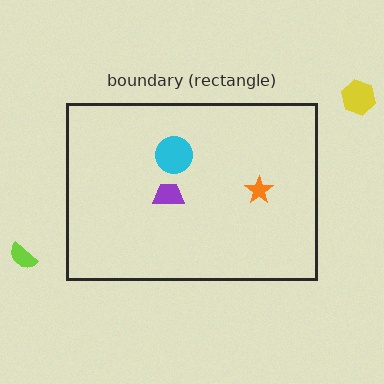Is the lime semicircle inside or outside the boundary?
Outside.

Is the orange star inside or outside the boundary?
Inside.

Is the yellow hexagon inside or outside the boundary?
Outside.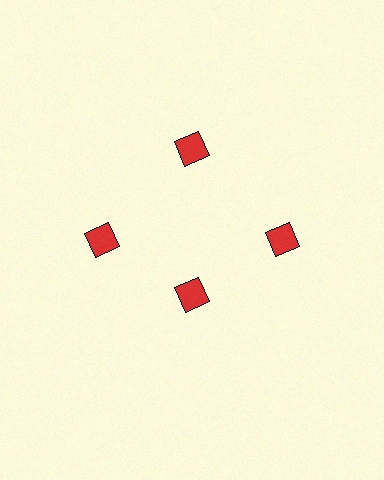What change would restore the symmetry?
The symmetry would be restored by moving it outward, back onto the ring so that all 4 diamonds sit at equal angles and equal distance from the center.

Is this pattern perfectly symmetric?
No. The 4 red diamonds are arranged in a ring, but one element near the 6 o'clock position is pulled inward toward the center, breaking the 4-fold rotational symmetry.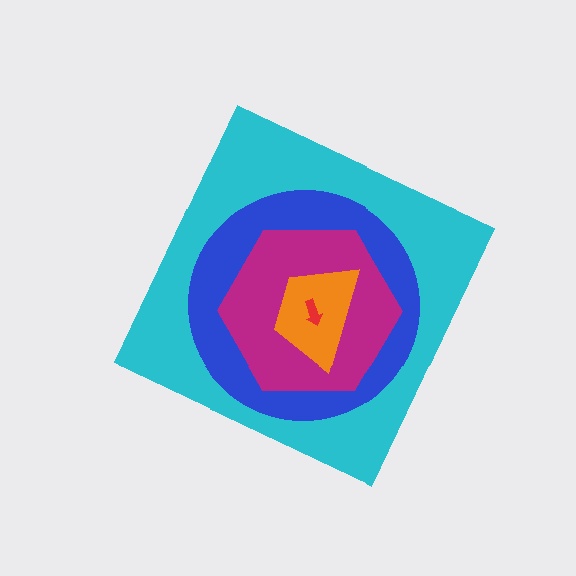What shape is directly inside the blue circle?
The magenta hexagon.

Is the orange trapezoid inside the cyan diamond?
Yes.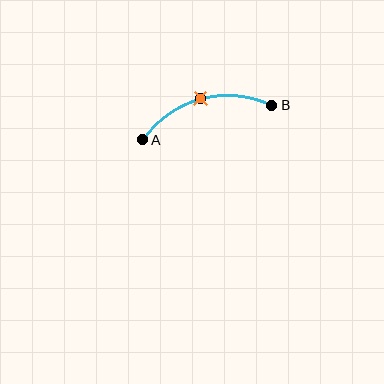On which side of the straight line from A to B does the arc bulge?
The arc bulges above the straight line connecting A and B.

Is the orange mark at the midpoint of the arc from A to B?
Yes. The orange mark lies on the arc at equal arc-length from both A and B — it is the arc midpoint.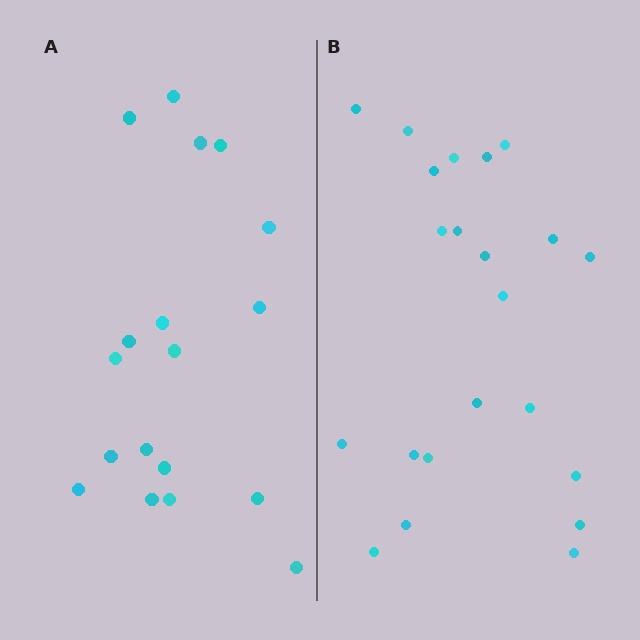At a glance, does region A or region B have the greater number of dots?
Region B (the right region) has more dots.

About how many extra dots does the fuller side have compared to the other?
Region B has about 4 more dots than region A.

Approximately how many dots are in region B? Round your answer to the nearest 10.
About 20 dots. (The exact count is 22, which rounds to 20.)